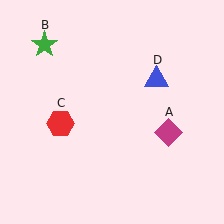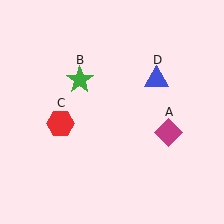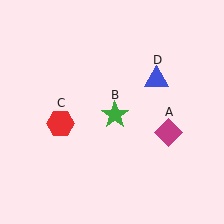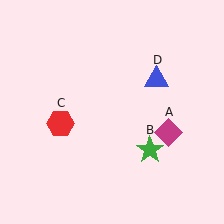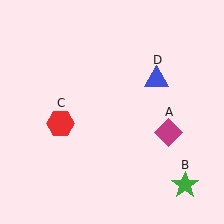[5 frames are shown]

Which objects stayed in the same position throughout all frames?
Magenta diamond (object A) and red hexagon (object C) and blue triangle (object D) remained stationary.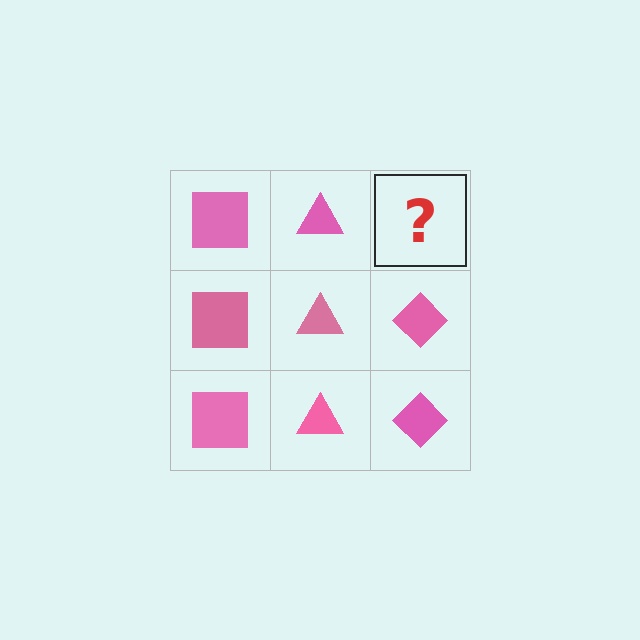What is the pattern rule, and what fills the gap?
The rule is that each column has a consistent shape. The gap should be filled with a pink diamond.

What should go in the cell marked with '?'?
The missing cell should contain a pink diamond.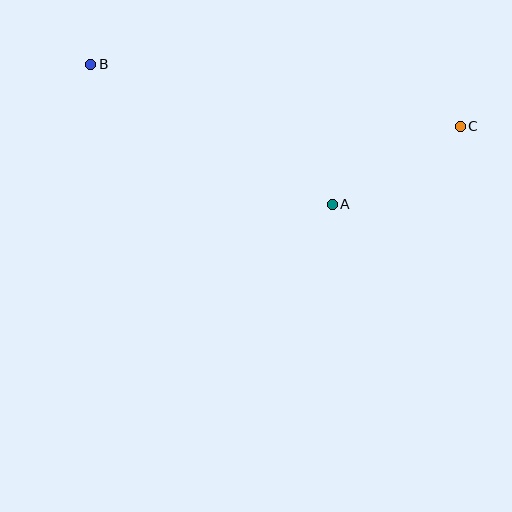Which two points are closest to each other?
Points A and C are closest to each other.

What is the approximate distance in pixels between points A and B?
The distance between A and B is approximately 279 pixels.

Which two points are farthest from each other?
Points B and C are farthest from each other.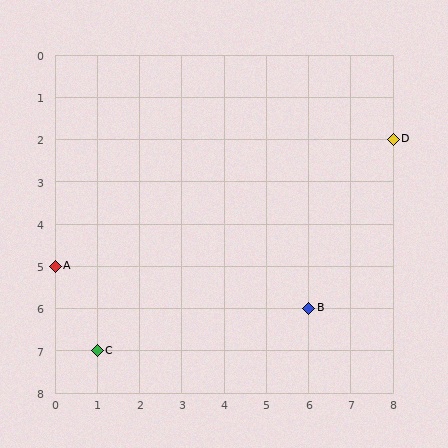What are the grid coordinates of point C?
Point C is at grid coordinates (1, 7).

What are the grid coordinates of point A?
Point A is at grid coordinates (0, 5).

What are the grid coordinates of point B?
Point B is at grid coordinates (6, 6).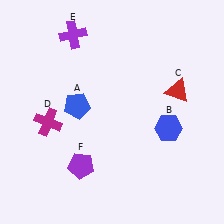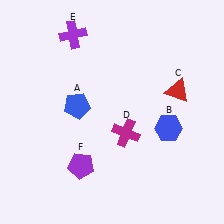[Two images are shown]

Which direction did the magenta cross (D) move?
The magenta cross (D) moved right.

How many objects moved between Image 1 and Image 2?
1 object moved between the two images.